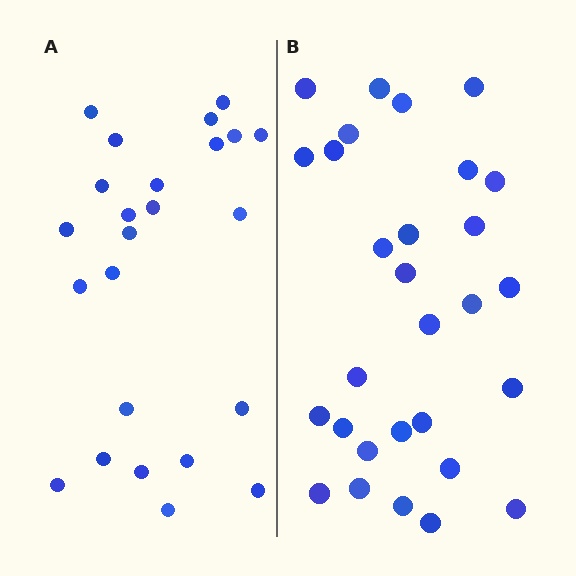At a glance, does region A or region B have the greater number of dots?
Region B (the right region) has more dots.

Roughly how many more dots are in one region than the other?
Region B has about 5 more dots than region A.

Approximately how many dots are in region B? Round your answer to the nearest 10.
About 30 dots. (The exact count is 29, which rounds to 30.)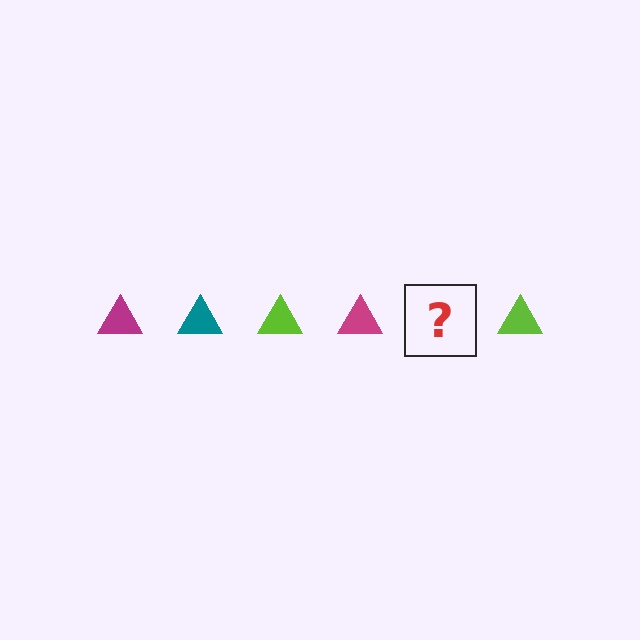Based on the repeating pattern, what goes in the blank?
The blank should be a teal triangle.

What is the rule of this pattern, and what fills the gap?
The rule is that the pattern cycles through magenta, teal, lime triangles. The gap should be filled with a teal triangle.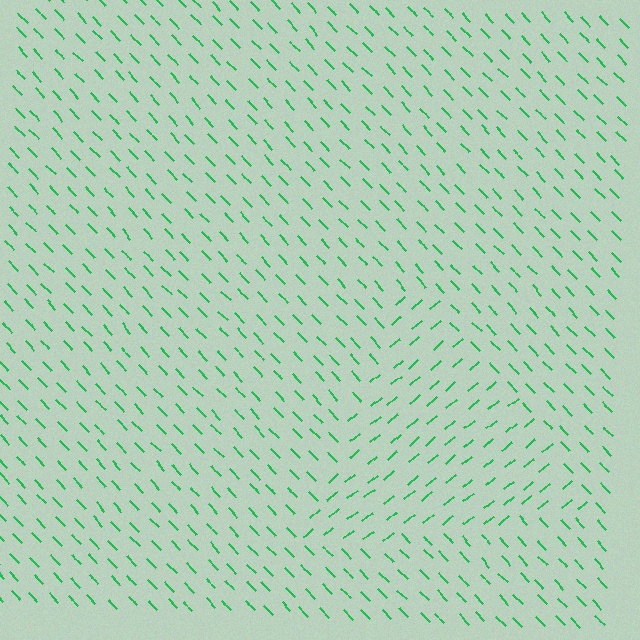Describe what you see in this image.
The image is filled with small green line segments. A triangle region in the image has lines oriented differently from the surrounding lines, creating a visible texture boundary.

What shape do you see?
I see a triangle.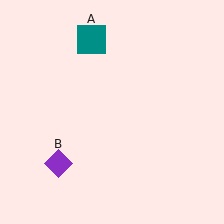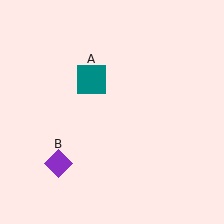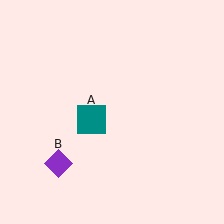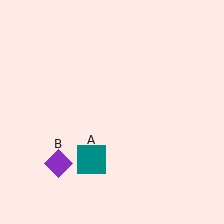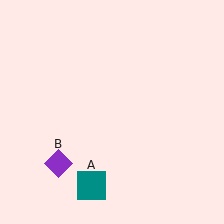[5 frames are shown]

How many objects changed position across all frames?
1 object changed position: teal square (object A).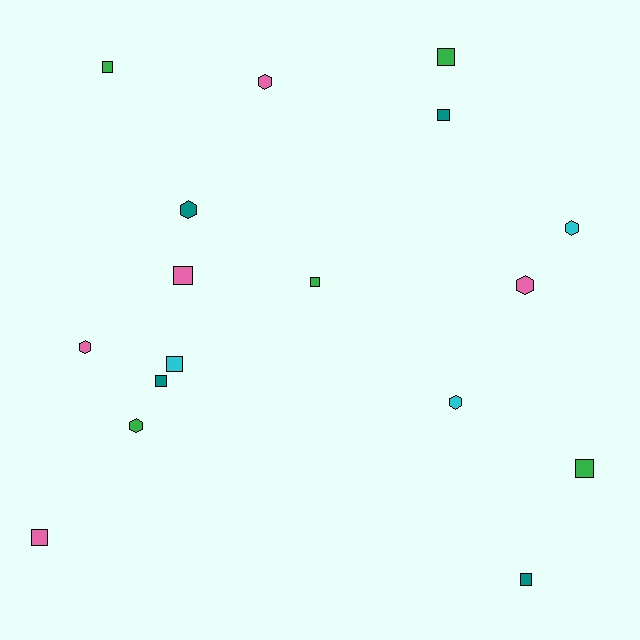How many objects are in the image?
There are 17 objects.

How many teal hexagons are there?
There is 1 teal hexagon.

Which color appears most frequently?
Pink, with 5 objects.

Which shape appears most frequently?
Square, with 10 objects.